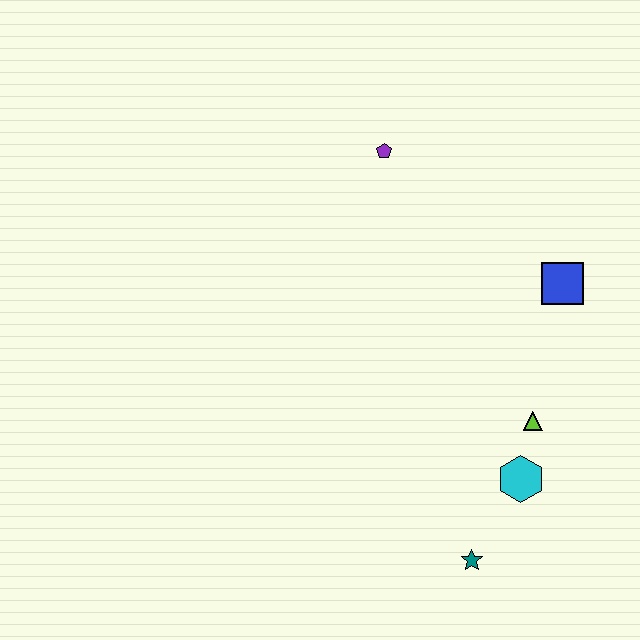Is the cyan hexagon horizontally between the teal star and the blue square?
Yes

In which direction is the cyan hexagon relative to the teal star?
The cyan hexagon is above the teal star.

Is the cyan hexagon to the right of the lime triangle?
No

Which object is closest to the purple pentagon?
The blue square is closest to the purple pentagon.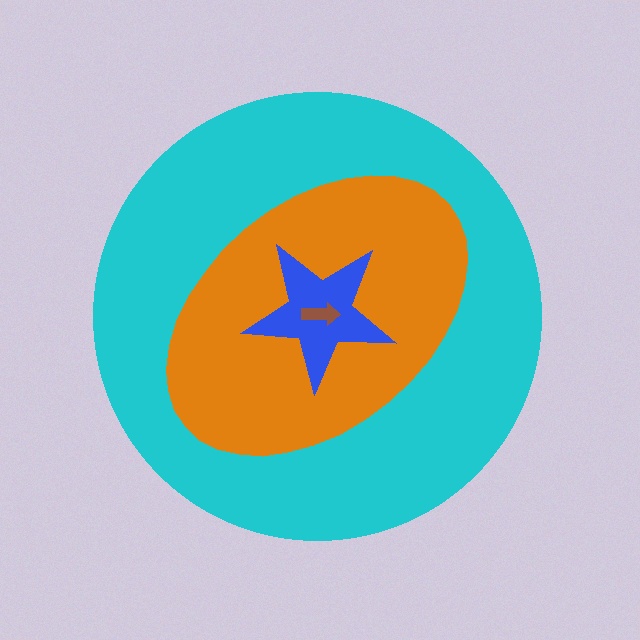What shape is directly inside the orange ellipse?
The blue star.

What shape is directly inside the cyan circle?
The orange ellipse.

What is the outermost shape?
The cyan circle.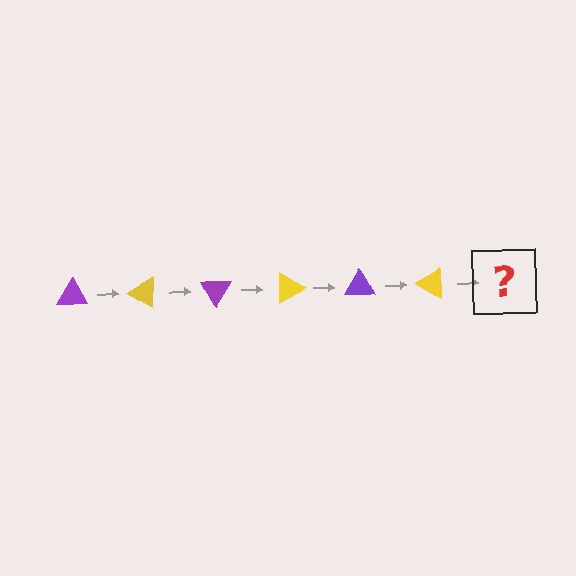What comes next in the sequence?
The next element should be a purple triangle, rotated 180 degrees from the start.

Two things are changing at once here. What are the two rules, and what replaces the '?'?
The two rules are that it rotates 30 degrees each step and the color cycles through purple and yellow. The '?' should be a purple triangle, rotated 180 degrees from the start.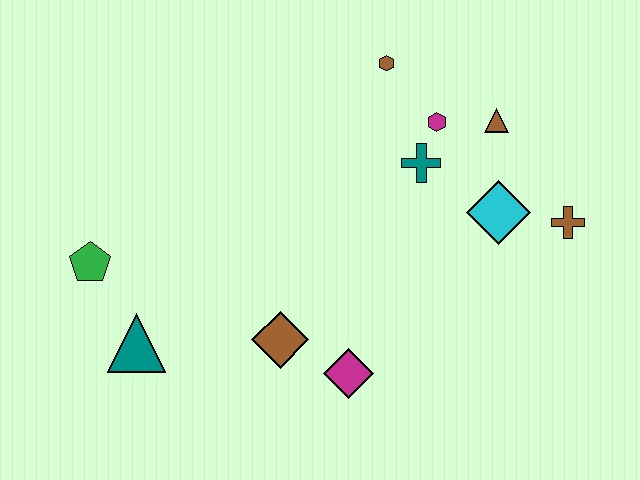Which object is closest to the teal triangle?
The green pentagon is closest to the teal triangle.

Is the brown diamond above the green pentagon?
No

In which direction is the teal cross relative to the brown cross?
The teal cross is to the left of the brown cross.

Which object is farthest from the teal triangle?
The brown cross is farthest from the teal triangle.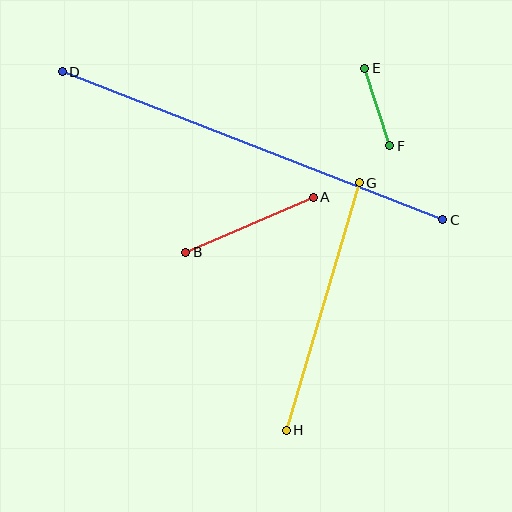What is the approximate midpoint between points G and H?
The midpoint is at approximately (323, 307) pixels.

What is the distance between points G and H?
The distance is approximately 258 pixels.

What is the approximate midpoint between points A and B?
The midpoint is at approximately (250, 225) pixels.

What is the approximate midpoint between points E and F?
The midpoint is at approximately (377, 107) pixels.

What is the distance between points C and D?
The distance is approximately 408 pixels.